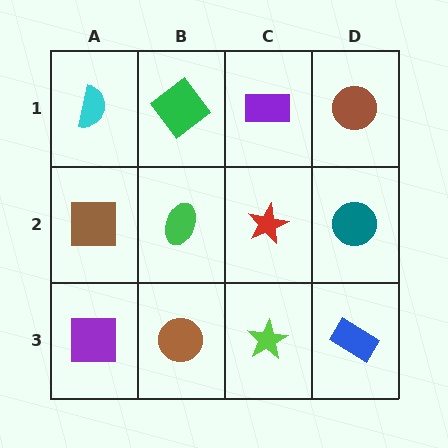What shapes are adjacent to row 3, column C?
A red star (row 2, column C), a brown circle (row 3, column B), a blue rectangle (row 3, column D).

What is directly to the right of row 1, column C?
A brown circle.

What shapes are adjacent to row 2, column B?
A green diamond (row 1, column B), a brown circle (row 3, column B), a brown square (row 2, column A), a red star (row 2, column C).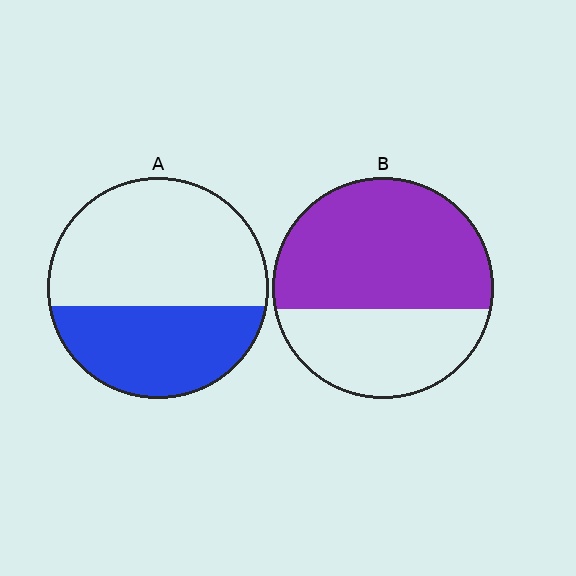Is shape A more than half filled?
No.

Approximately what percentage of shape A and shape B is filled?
A is approximately 40% and B is approximately 60%.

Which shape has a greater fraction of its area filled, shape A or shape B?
Shape B.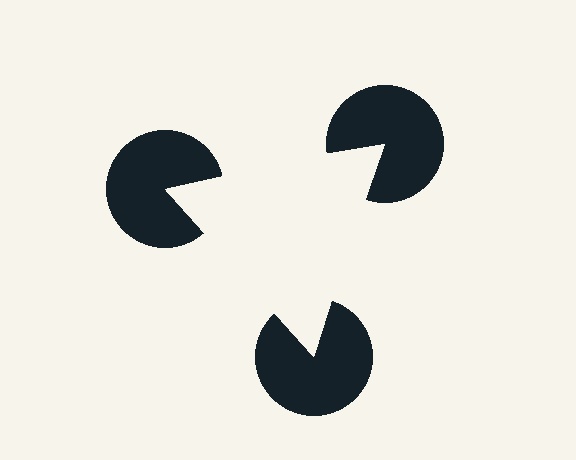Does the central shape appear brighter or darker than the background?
It typically appears slightly brighter than the background, even though no actual brightness change is drawn.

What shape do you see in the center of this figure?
An illusory triangle — its edges are inferred from the aligned wedge cuts in the pac-man discs, not physically drawn.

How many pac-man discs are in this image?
There are 3 — one at each vertex of the illusory triangle.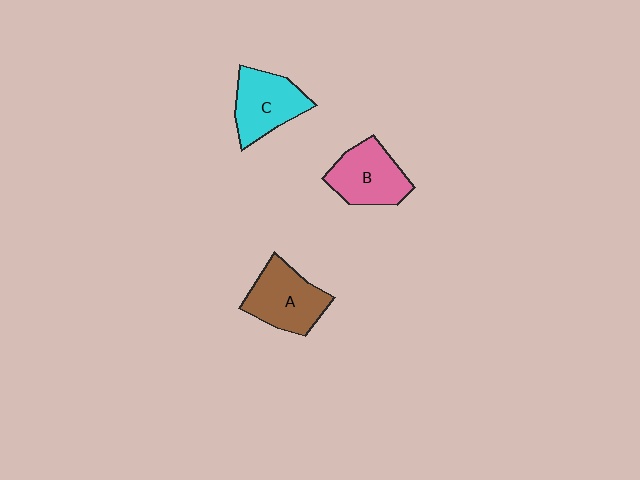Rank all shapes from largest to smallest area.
From largest to smallest: A (brown), B (pink), C (cyan).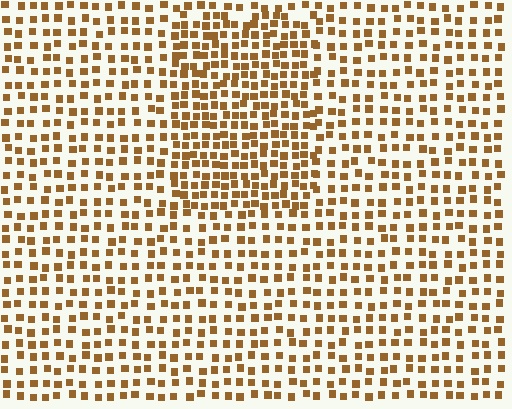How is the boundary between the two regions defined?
The boundary is defined by a change in element density (approximately 1.7x ratio). All elements are the same color, size, and shape.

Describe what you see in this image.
The image contains small brown elements arranged at two different densities. A rectangle-shaped region is visible where the elements are more densely packed than the surrounding area.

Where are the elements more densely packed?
The elements are more densely packed inside the rectangle boundary.